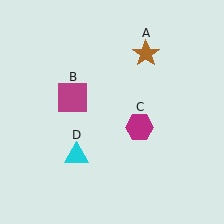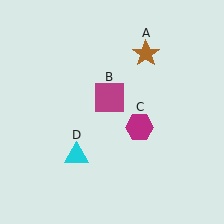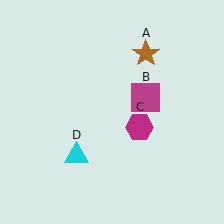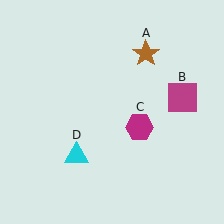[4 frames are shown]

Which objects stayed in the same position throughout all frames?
Brown star (object A) and magenta hexagon (object C) and cyan triangle (object D) remained stationary.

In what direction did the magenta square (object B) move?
The magenta square (object B) moved right.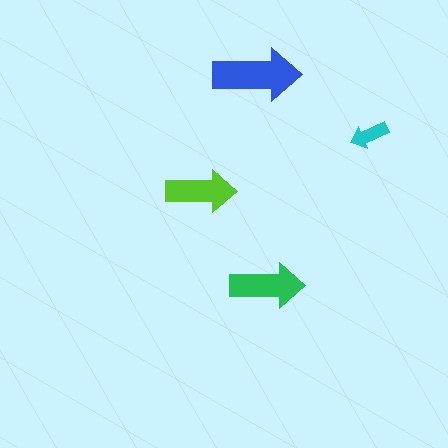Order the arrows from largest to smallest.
the blue one, the green one, the lime one, the cyan one.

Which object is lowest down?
The green arrow is bottommost.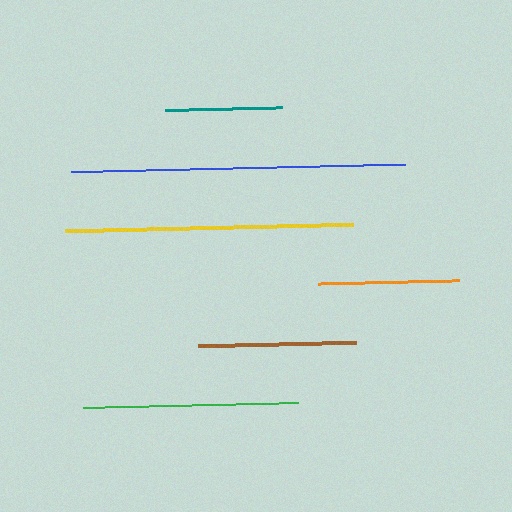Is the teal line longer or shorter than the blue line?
The blue line is longer than the teal line.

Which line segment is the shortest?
The teal line is the shortest at approximately 117 pixels.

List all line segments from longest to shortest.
From longest to shortest: blue, yellow, green, brown, orange, teal.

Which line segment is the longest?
The blue line is the longest at approximately 334 pixels.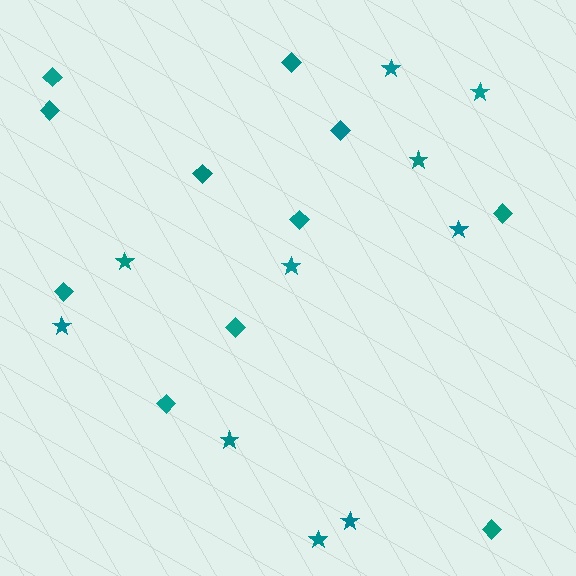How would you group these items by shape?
There are 2 groups: one group of stars (10) and one group of diamonds (11).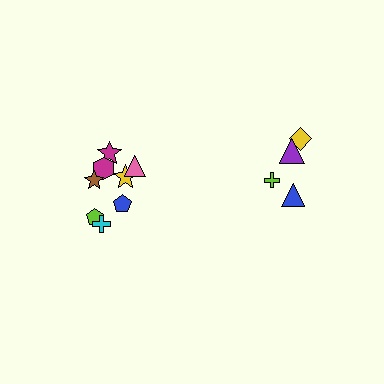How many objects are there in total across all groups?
There are 12 objects.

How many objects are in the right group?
There are 4 objects.